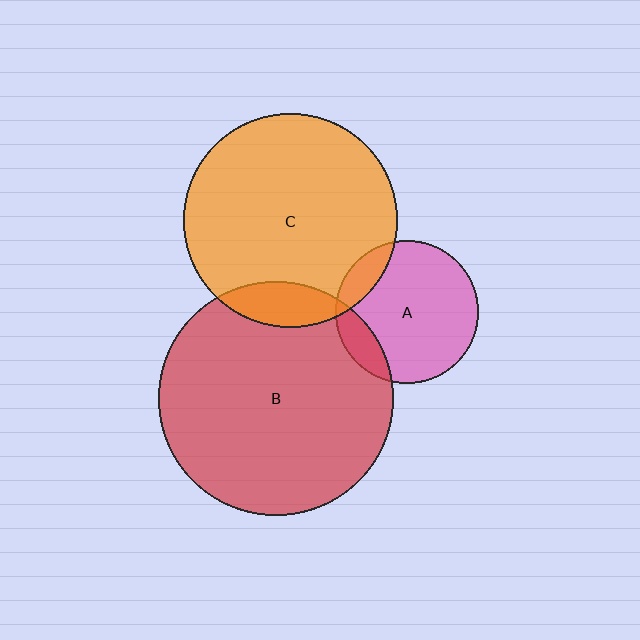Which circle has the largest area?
Circle B (red).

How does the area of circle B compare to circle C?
Approximately 1.2 times.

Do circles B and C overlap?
Yes.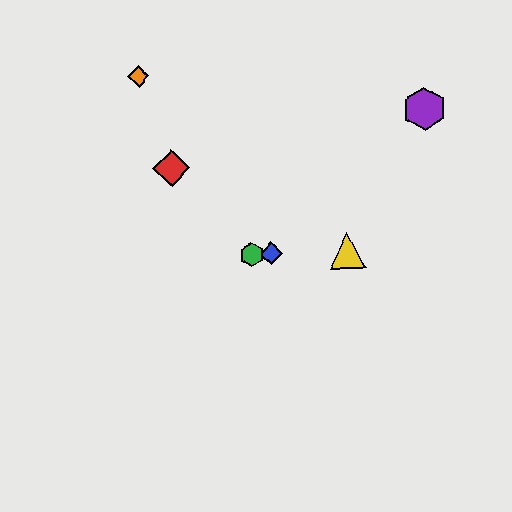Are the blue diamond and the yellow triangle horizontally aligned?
Yes, both are at y≈254.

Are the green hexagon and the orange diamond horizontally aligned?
No, the green hexagon is at y≈255 and the orange diamond is at y≈76.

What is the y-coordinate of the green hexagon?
The green hexagon is at y≈255.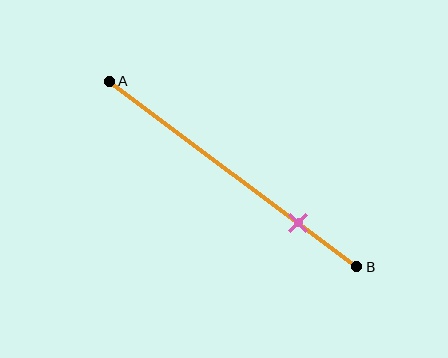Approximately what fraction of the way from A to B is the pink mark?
The pink mark is approximately 75% of the way from A to B.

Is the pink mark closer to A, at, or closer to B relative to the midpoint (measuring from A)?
The pink mark is closer to point B than the midpoint of segment AB.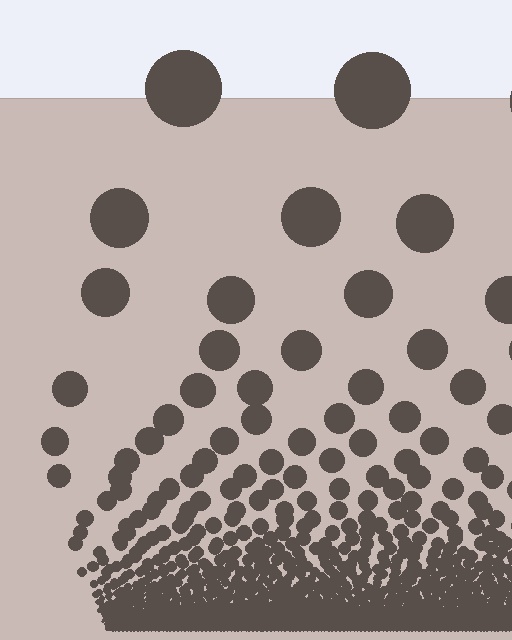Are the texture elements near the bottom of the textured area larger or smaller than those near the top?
Smaller. The gradient is inverted — elements near the bottom are smaller and denser.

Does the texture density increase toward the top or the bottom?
Density increases toward the bottom.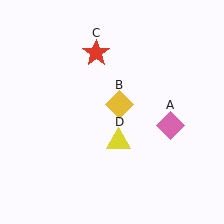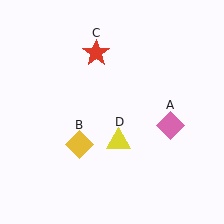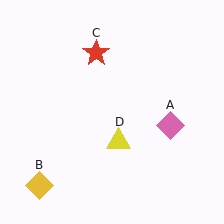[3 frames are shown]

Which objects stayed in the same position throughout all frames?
Pink diamond (object A) and red star (object C) and yellow triangle (object D) remained stationary.